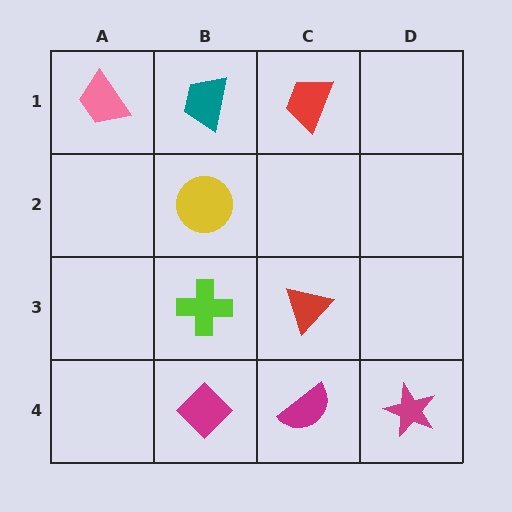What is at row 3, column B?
A lime cross.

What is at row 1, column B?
A teal trapezoid.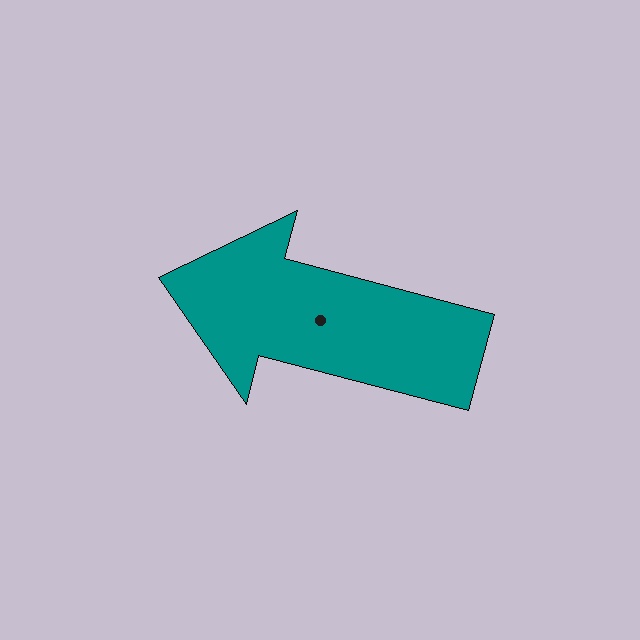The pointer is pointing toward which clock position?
Roughly 9 o'clock.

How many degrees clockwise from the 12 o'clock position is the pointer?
Approximately 285 degrees.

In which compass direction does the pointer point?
West.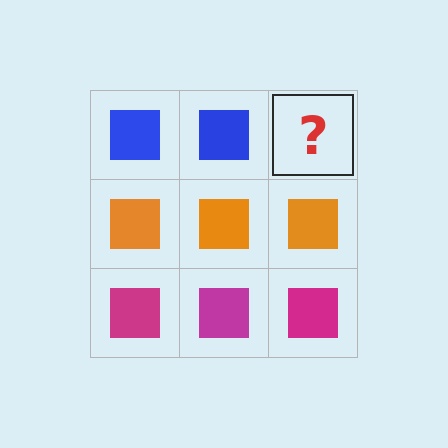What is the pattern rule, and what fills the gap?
The rule is that each row has a consistent color. The gap should be filled with a blue square.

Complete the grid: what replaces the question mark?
The question mark should be replaced with a blue square.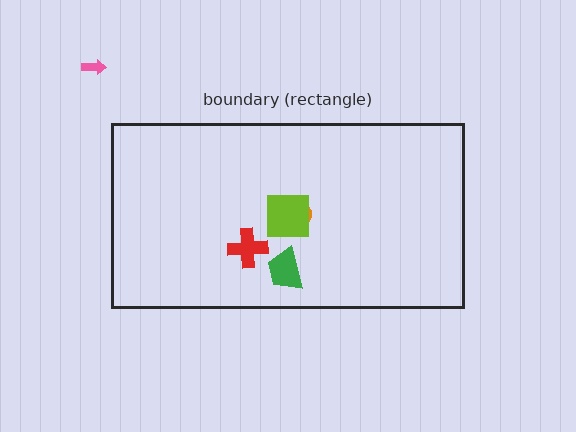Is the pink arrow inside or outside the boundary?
Outside.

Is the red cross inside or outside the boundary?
Inside.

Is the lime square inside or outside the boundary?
Inside.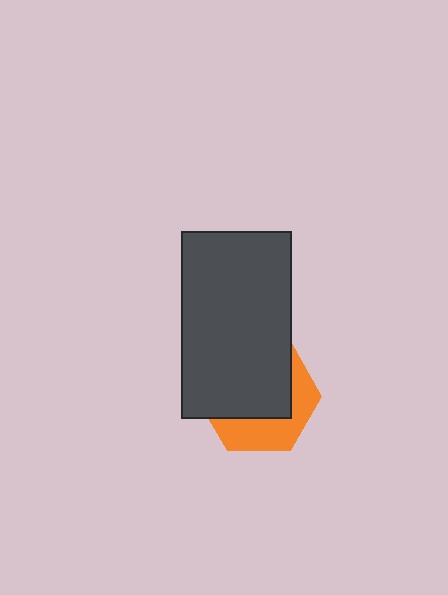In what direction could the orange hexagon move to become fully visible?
The orange hexagon could move down. That would shift it out from behind the dark gray rectangle entirely.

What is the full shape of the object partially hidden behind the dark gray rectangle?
The partially hidden object is an orange hexagon.